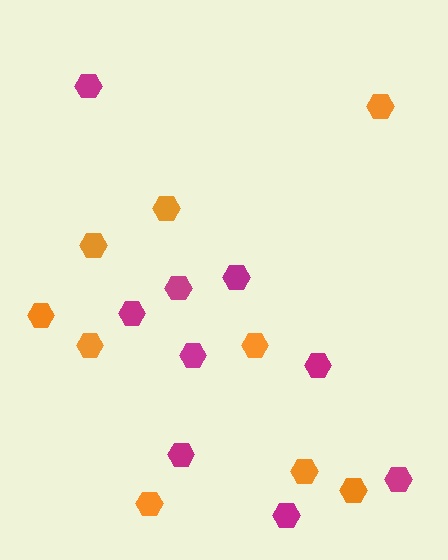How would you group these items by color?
There are 2 groups: one group of magenta hexagons (9) and one group of orange hexagons (9).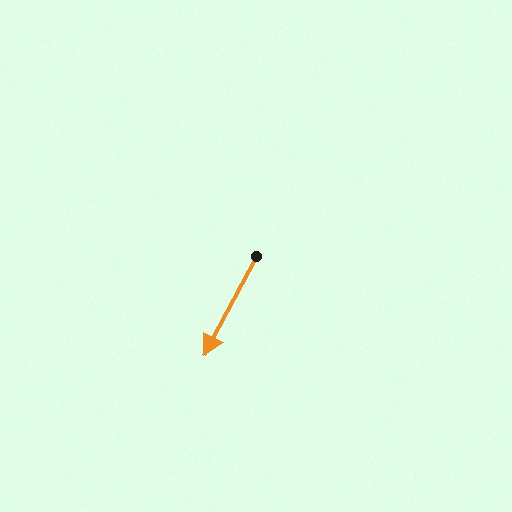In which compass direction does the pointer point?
Southwest.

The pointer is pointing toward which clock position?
Roughly 7 o'clock.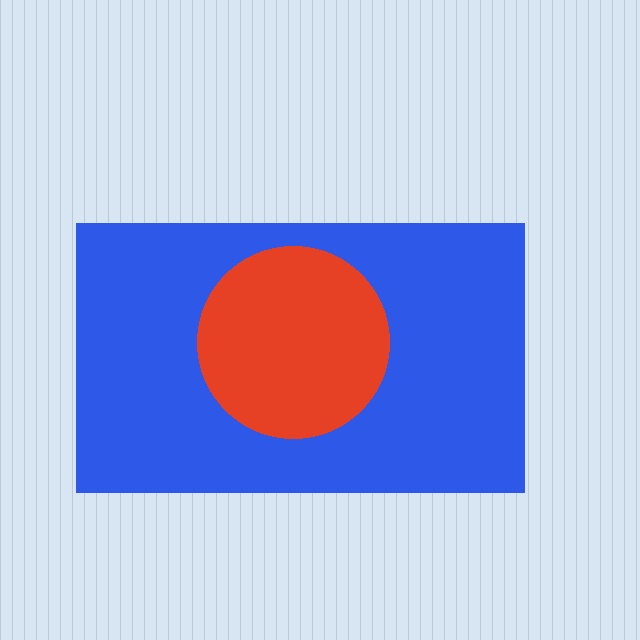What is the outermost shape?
The blue rectangle.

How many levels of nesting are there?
2.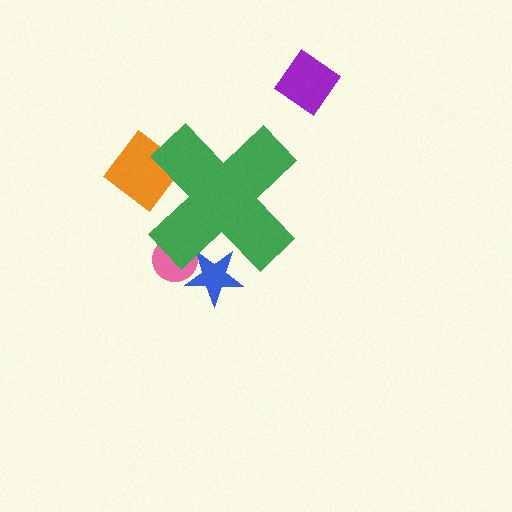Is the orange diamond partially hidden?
Yes, the orange diamond is partially hidden behind the green cross.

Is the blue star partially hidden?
Yes, the blue star is partially hidden behind the green cross.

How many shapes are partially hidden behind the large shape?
3 shapes are partially hidden.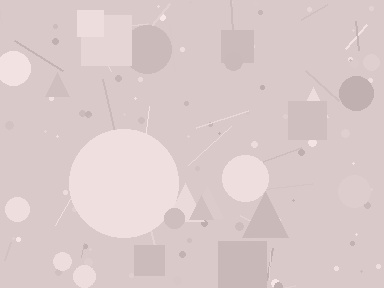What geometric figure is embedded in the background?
A circle is embedded in the background.